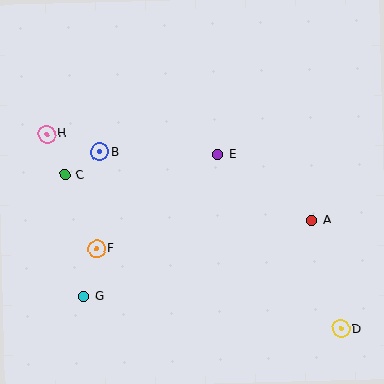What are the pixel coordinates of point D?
Point D is at (341, 329).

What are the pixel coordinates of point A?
Point A is at (311, 220).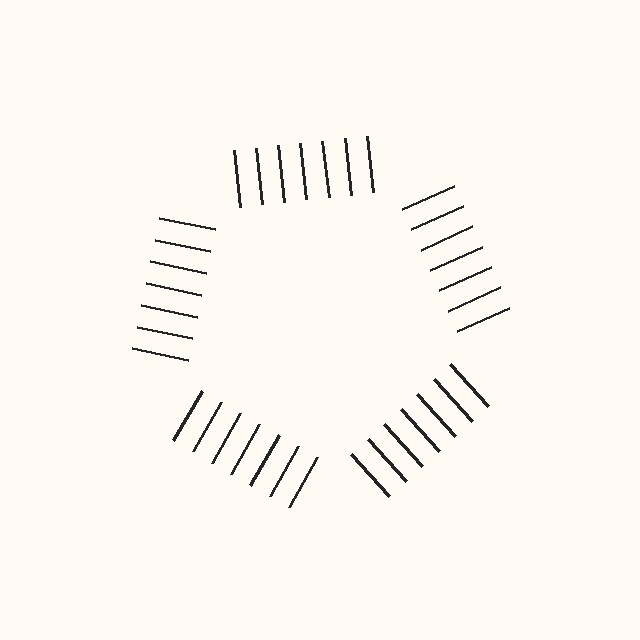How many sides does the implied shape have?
5 sides — the line-ends trace a pentagon.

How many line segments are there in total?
35 — 7 along each of the 5 edges.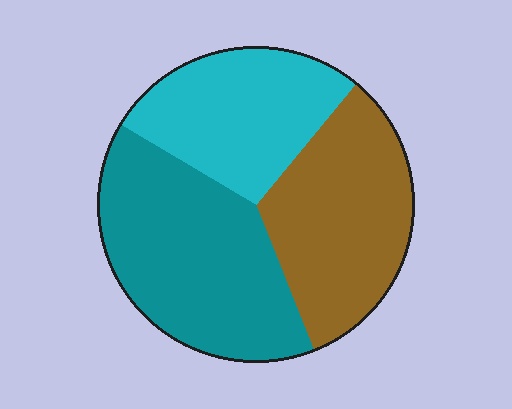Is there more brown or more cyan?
Brown.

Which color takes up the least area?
Cyan, at roughly 30%.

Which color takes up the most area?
Teal, at roughly 40%.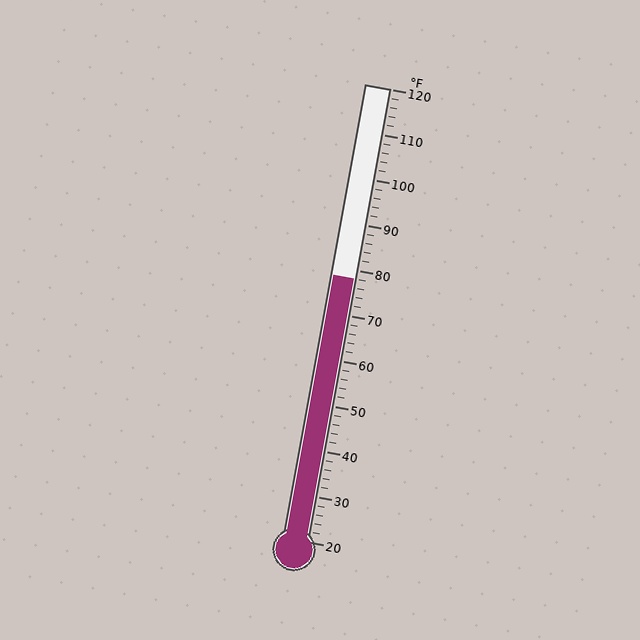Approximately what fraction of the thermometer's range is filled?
The thermometer is filled to approximately 60% of its range.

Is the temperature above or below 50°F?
The temperature is above 50°F.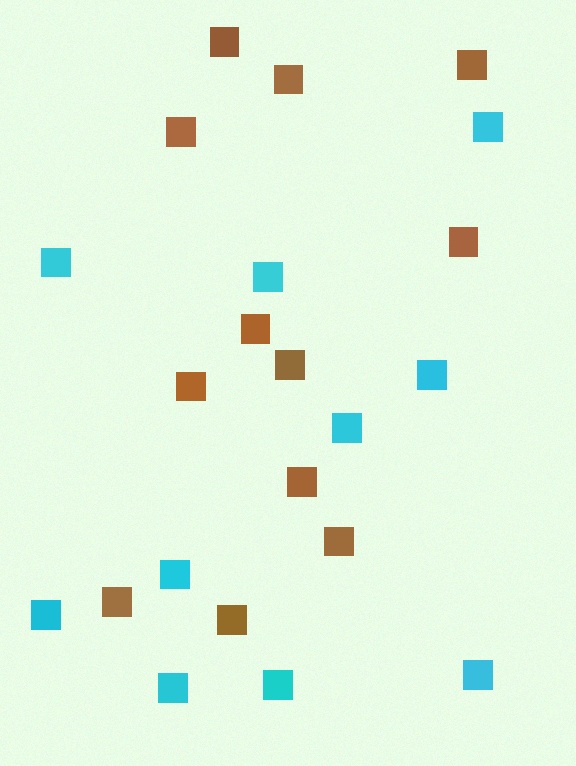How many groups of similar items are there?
There are 2 groups: one group of cyan squares (10) and one group of brown squares (12).